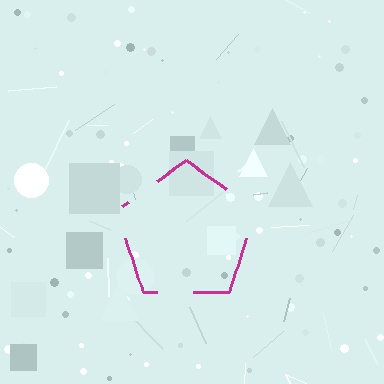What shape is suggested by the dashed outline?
The dashed outline suggests a pentagon.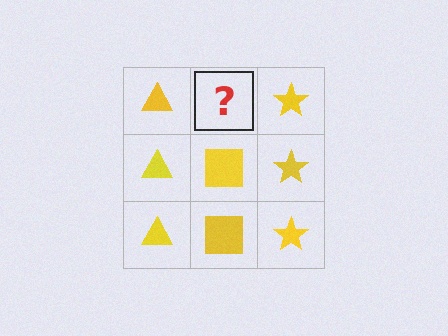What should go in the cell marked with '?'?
The missing cell should contain a yellow square.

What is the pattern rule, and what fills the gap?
The rule is that each column has a consistent shape. The gap should be filled with a yellow square.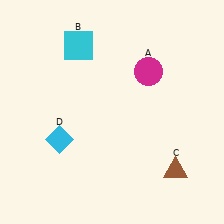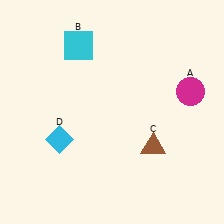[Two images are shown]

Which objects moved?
The objects that moved are: the magenta circle (A), the brown triangle (C).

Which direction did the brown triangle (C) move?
The brown triangle (C) moved up.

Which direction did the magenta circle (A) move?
The magenta circle (A) moved right.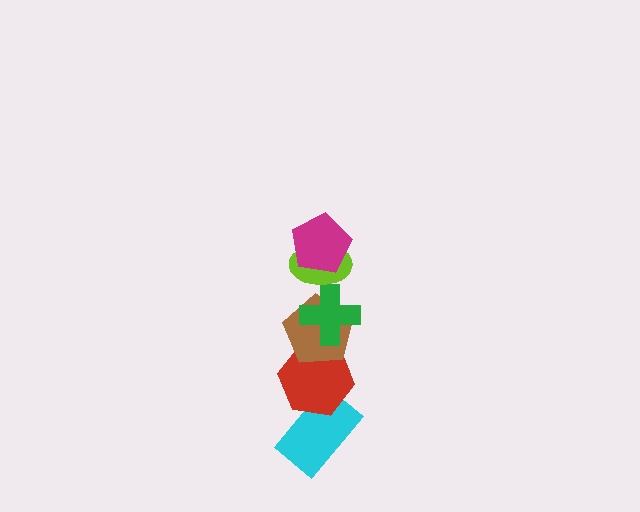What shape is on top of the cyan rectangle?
The red hexagon is on top of the cyan rectangle.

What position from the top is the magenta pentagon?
The magenta pentagon is 1st from the top.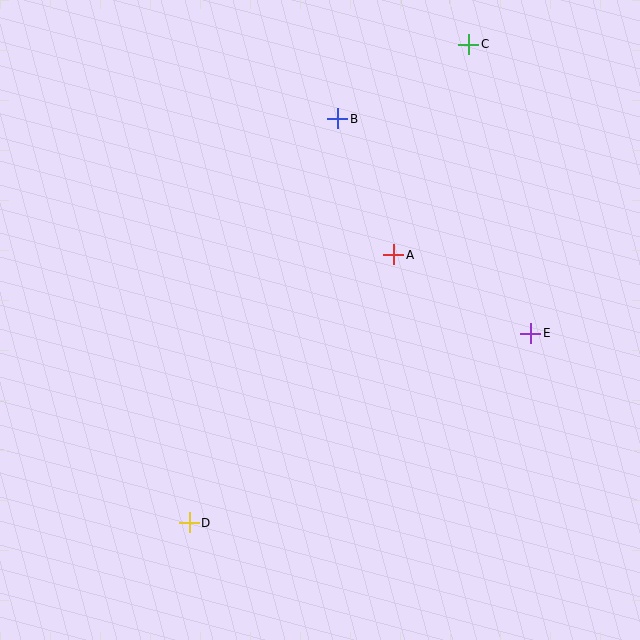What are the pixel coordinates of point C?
Point C is at (469, 44).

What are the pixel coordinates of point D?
Point D is at (189, 523).